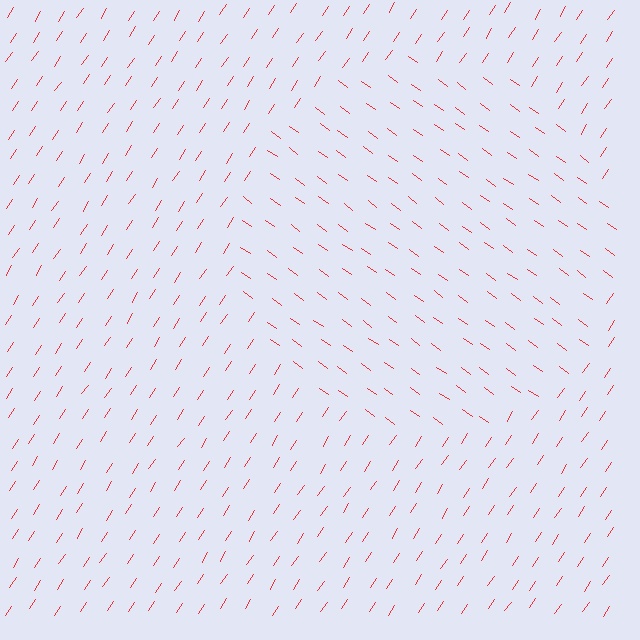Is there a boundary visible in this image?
Yes, there is a texture boundary formed by a change in line orientation.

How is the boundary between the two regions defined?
The boundary is defined purely by a change in line orientation (approximately 88 degrees difference). All lines are the same color and thickness.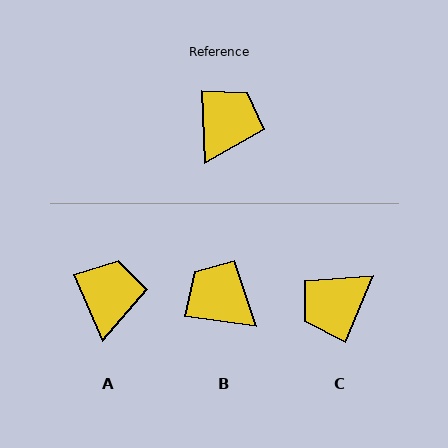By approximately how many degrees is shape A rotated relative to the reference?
Approximately 20 degrees counter-clockwise.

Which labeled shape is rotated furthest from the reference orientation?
C, about 155 degrees away.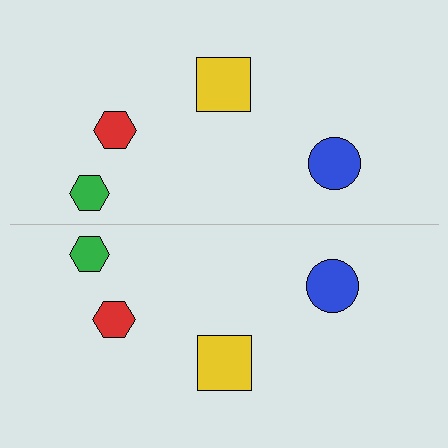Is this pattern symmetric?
Yes, this pattern has bilateral (reflection) symmetry.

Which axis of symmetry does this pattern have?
The pattern has a horizontal axis of symmetry running through the center of the image.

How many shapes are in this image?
There are 8 shapes in this image.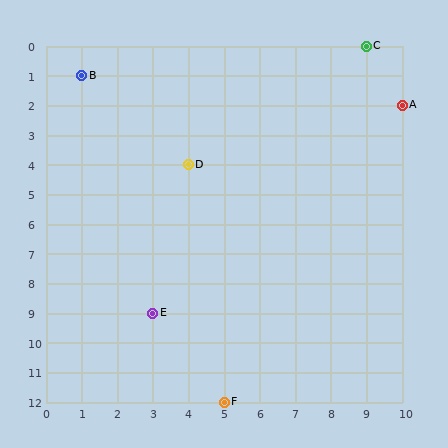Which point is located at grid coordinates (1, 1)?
Point B is at (1, 1).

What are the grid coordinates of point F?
Point F is at grid coordinates (5, 12).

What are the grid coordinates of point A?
Point A is at grid coordinates (10, 2).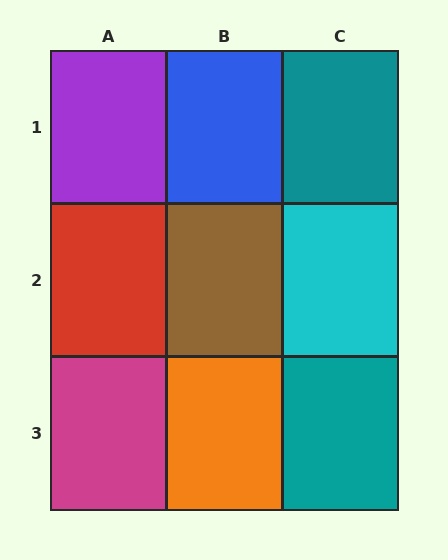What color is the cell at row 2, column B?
Brown.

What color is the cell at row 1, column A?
Purple.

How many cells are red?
1 cell is red.